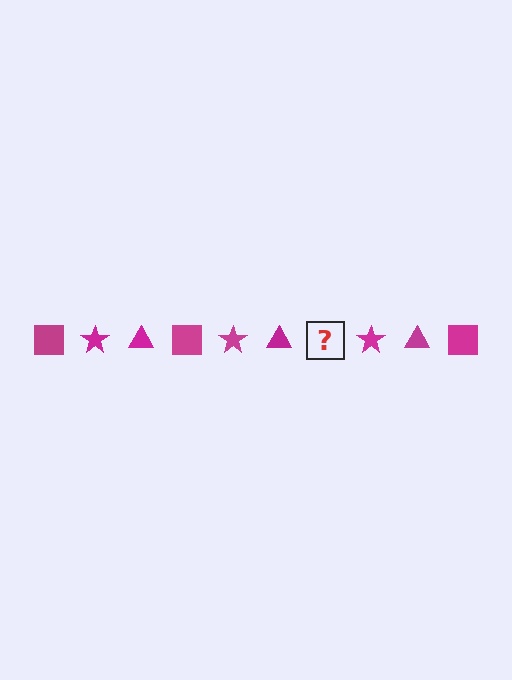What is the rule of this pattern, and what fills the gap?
The rule is that the pattern cycles through square, star, triangle shapes in magenta. The gap should be filled with a magenta square.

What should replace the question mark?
The question mark should be replaced with a magenta square.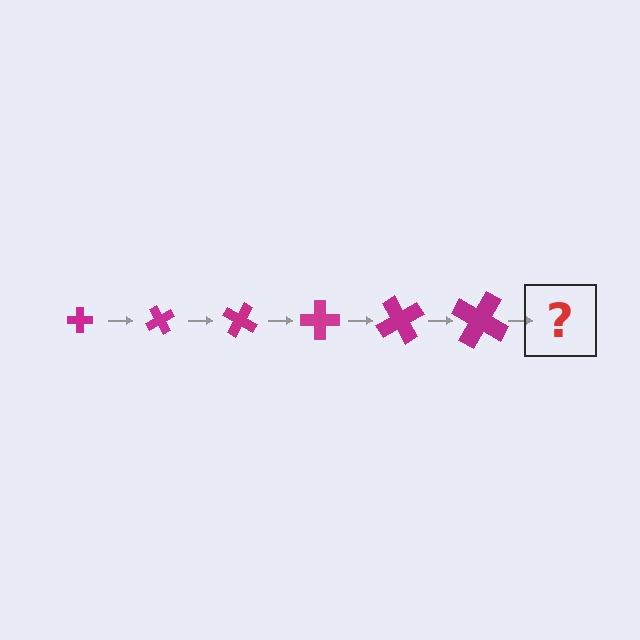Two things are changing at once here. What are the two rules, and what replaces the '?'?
The two rules are that the cross grows larger each step and it rotates 60 degrees each step. The '?' should be a cross, larger than the previous one and rotated 360 degrees from the start.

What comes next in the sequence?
The next element should be a cross, larger than the previous one and rotated 360 degrees from the start.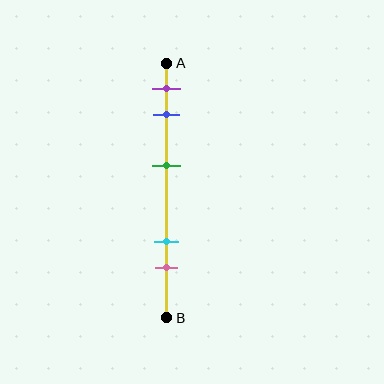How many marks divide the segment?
There are 5 marks dividing the segment.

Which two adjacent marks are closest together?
The purple and blue marks are the closest adjacent pair.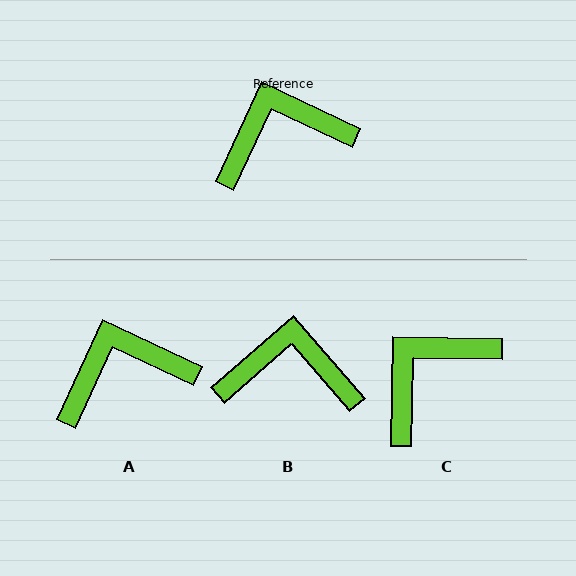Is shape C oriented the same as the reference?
No, it is off by about 24 degrees.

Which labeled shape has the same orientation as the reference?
A.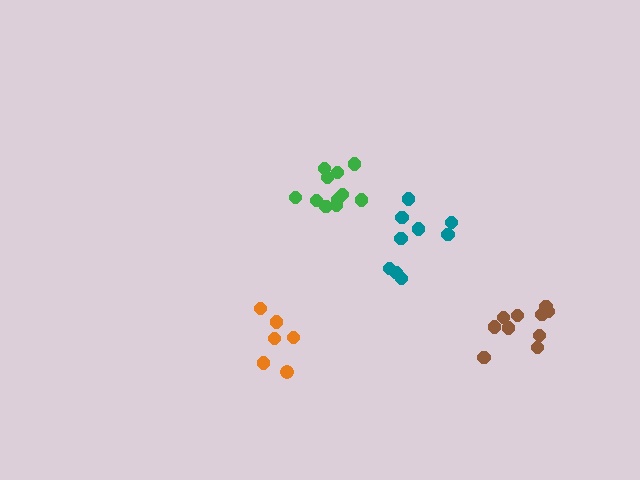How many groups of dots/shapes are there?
There are 4 groups.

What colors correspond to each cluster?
The clusters are colored: teal, orange, green, brown.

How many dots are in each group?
Group 1: 9 dots, Group 2: 6 dots, Group 3: 11 dots, Group 4: 10 dots (36 total).